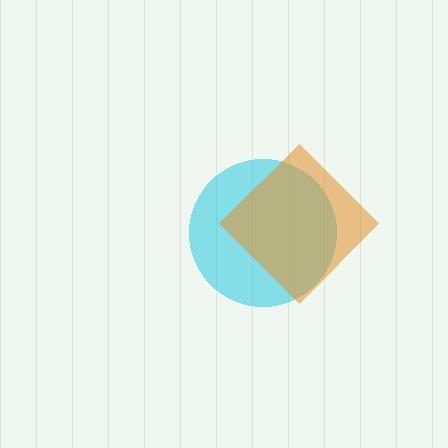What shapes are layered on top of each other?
The layered shapes are: a cyan circle, an orange diamond.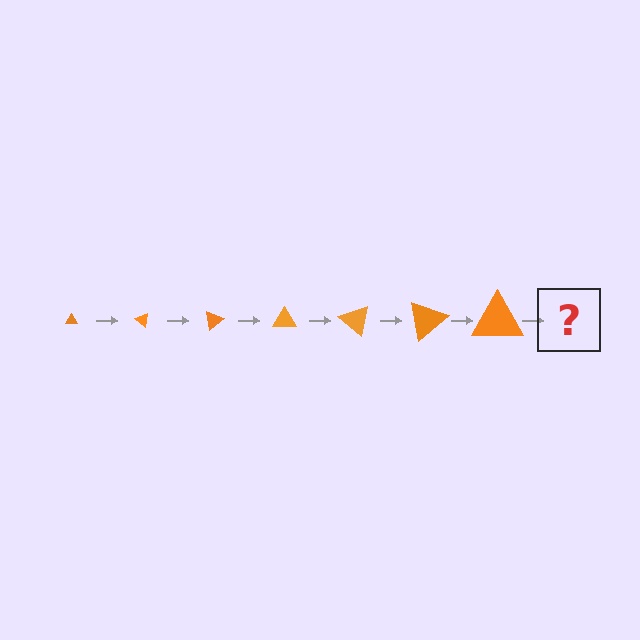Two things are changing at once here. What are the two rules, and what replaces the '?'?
The two rules are that the triangle grows larger each step and it rotates 40 degrees each step. The '?' should be a triangle, larger than the previous one and rotated 280 degrees from the start.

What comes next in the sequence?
The next element should be a triangle, larger than the previous one and rotated 280 degrees from the start.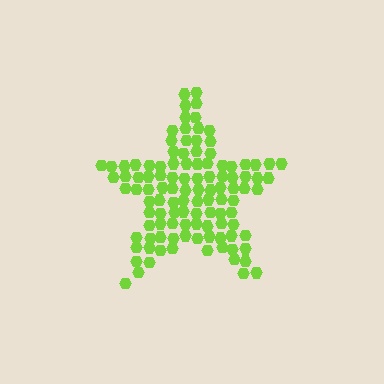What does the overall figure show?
The overall figure shows a star.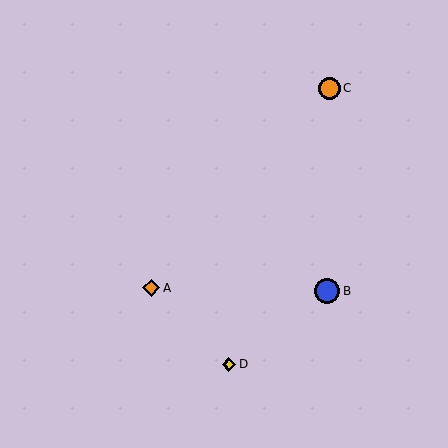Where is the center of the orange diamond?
The center of the orange diamond is at (151, 288).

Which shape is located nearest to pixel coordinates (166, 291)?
The orange diamond (labeled A) at (151, 288) is nearest to that location.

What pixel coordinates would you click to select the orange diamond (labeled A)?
Click at (151, 288) to select the orange diamond A.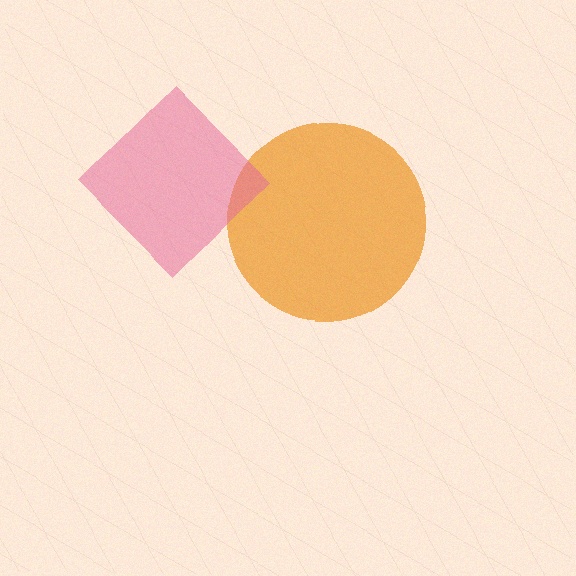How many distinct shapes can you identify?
There are 2 distinct shapes: an orange circle, a pink diamond.